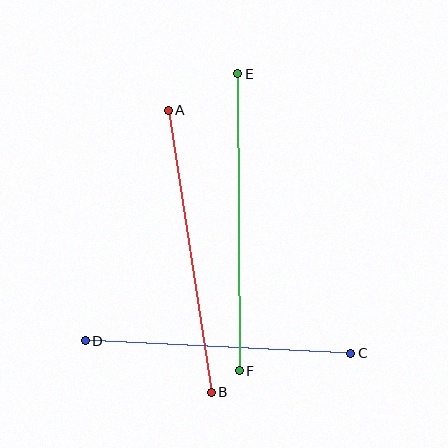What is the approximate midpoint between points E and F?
The midpoint is at approximately (238, 222) pixels.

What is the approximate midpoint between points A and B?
The midpoint is at approximately (190, 251) pixels.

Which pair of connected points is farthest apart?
Points E and F are farthest apart.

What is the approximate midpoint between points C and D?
The midpoint is at approximately (218, 347) pixels.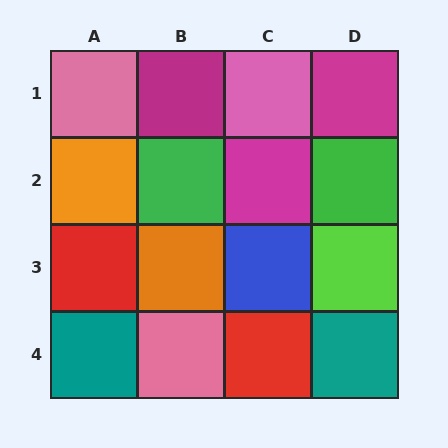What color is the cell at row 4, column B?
Pink.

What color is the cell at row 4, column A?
Teal.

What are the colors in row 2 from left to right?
Orange, green, magenta, green.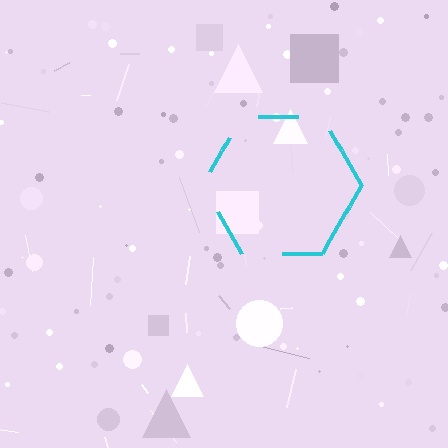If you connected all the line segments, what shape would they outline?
They would outline a hexagon.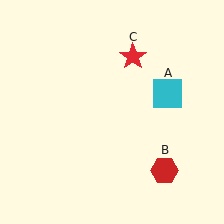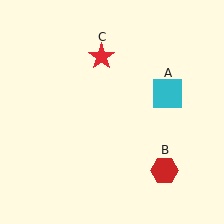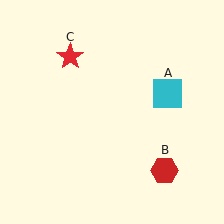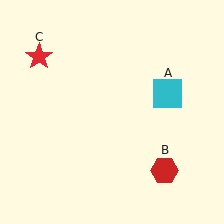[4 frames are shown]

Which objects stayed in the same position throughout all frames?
Cyan square (object A) and red hexagon (object B) remained stationary.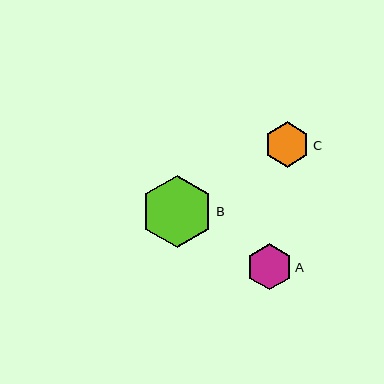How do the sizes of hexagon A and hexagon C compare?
Hexagon A and hexagon C are approximately the same size.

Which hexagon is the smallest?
Hexagon C is the smallest with a size of approximately 46 pixels.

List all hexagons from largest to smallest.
From largest to smallest: B, A, C.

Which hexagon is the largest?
Hexagon B is the largest with a size of approximately 72 pixels.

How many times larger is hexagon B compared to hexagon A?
Hexagon B is approximately 1.6 times the size of hexagon A.